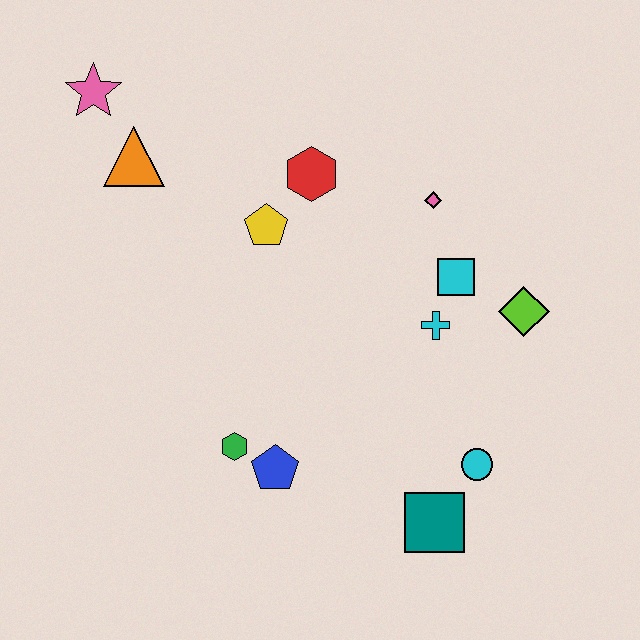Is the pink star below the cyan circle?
No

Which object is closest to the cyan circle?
The teal square is closest to the cyan circle.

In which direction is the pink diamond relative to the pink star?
The pink diamond is to the right of the pink star.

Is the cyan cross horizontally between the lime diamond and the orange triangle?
Yes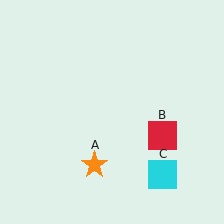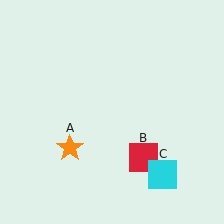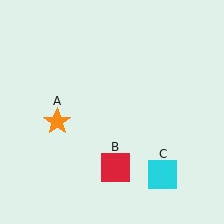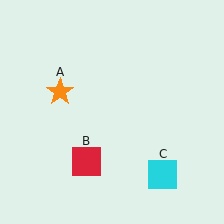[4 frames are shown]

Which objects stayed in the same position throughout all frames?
Cyan square (object C) remained stationary.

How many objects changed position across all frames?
2 objects changed position: orange star (object A), red square (object B).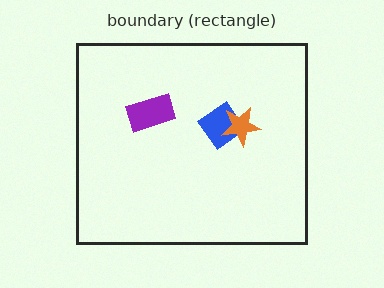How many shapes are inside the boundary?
3 inside, 0 outside.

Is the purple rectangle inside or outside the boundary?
Inside.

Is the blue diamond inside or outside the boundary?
Inside.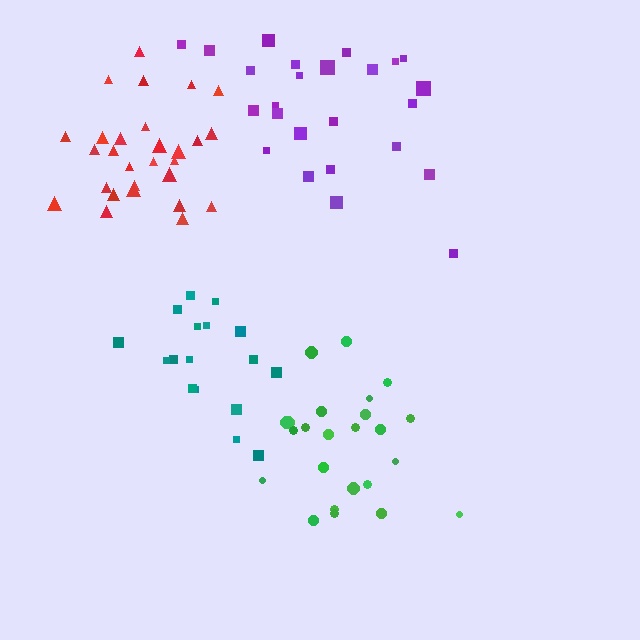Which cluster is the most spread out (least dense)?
Purple.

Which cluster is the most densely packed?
Red.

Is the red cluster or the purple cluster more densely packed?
Red.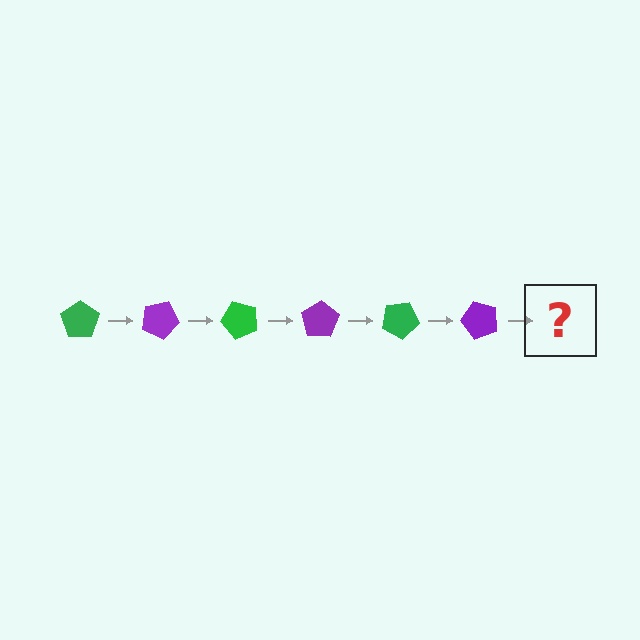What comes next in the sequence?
The next element should be a green pentagon, rotated 150 degrees from the start.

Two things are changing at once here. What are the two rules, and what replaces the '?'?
The two rules are that it rotates 25 degrees each step and the color cycles through green and purple. The '?' should be a green pentagon, rotated 150 degrees from the start.